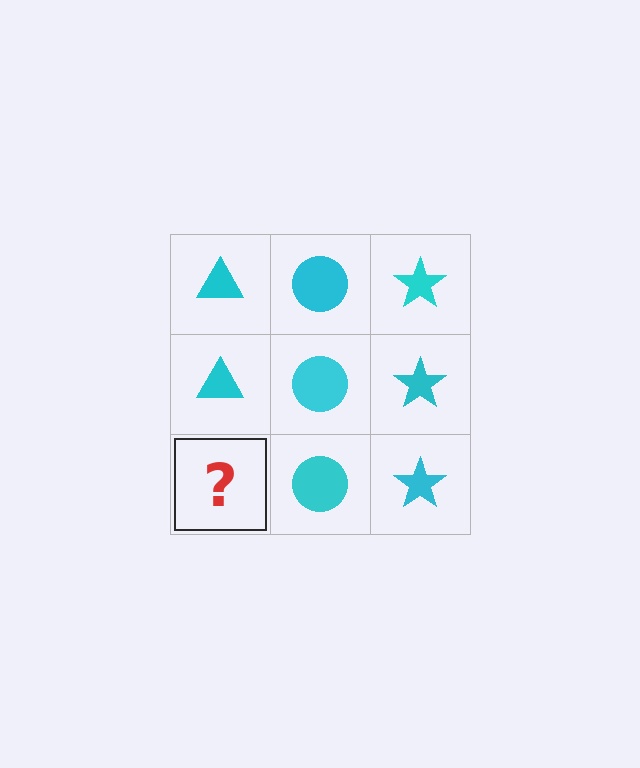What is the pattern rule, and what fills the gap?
The rule is that each column has a consistent shape. The gap should be filled with a cyan triangle.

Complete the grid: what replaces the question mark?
The question mark should be replaced with a cyan triangle.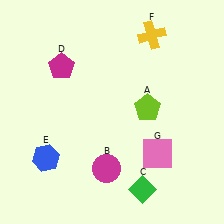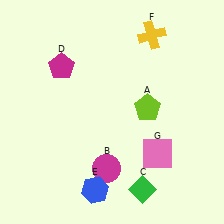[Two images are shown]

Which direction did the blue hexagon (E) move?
The blue hexagon (E) moved right.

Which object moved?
The blue hexagon (E) moved right.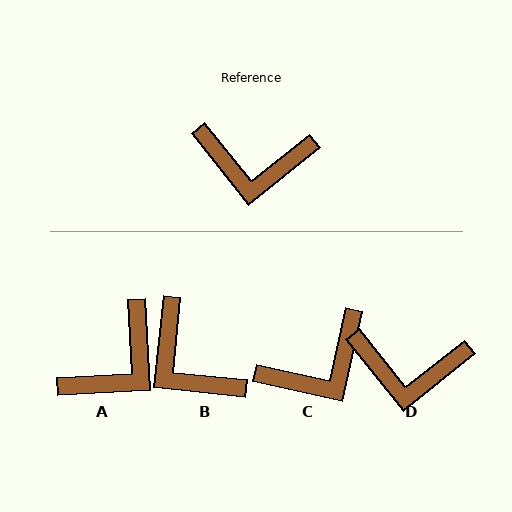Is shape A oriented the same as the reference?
No, it is off by about 54 degrees.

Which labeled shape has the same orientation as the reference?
D.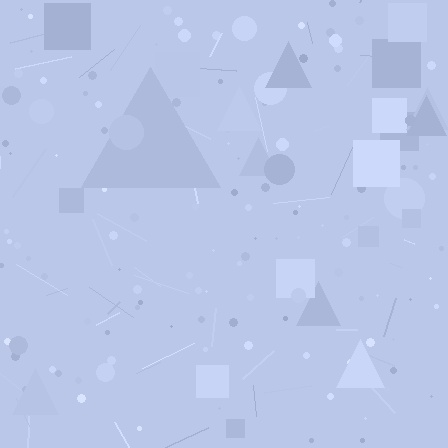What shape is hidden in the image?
A triangle is hidden in the image.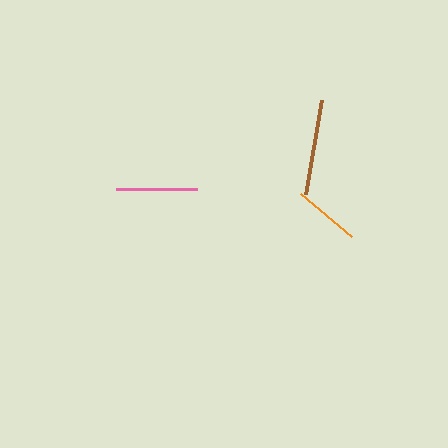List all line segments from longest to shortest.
From longest to shortest: brown, pink, orange.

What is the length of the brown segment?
The brown segment is approximately 96 pixels long.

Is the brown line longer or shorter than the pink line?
The brown line is longer than the pink line.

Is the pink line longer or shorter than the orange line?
The pink line is longer than the orange line.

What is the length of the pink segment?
The pink segment is approximately 81 pixels long.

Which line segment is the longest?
The brown line is the longest at approximately 96 pixels.